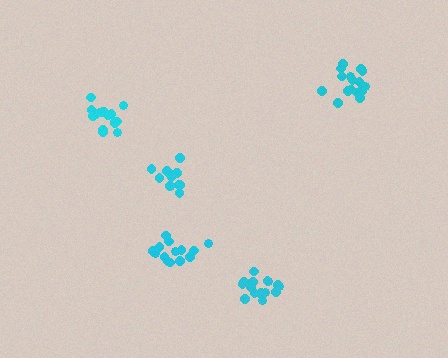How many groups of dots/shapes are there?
There are 5 groups.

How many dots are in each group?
Group 1: 14 dots, Group 2: 18 dots, Group 3: 13 dots, Group 4: 16 dots, Group 5: 18 dots (79 total).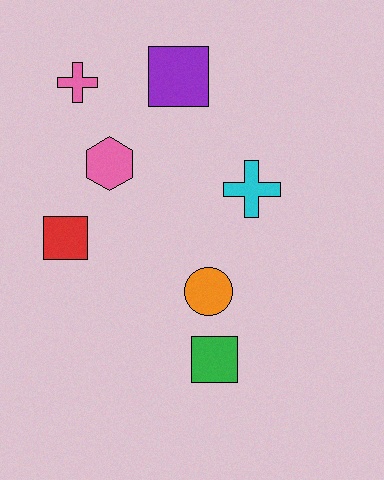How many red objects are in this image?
There is 1 red object.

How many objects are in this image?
There are 7 objects.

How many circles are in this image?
There is 1 circle.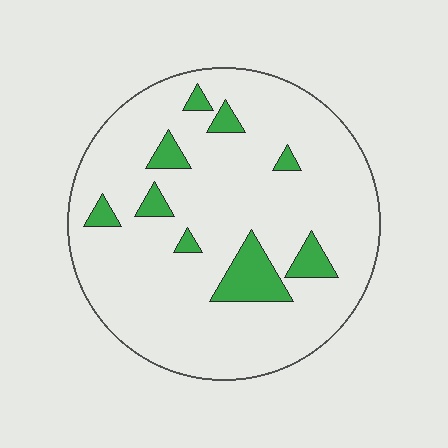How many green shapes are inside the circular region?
9.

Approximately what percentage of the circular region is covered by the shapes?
Approximately 10%.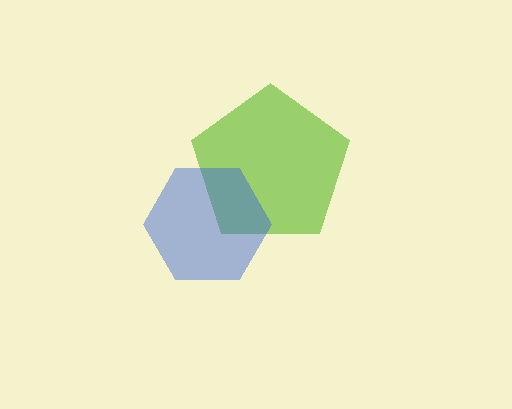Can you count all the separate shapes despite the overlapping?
Yes, there are 2 separate shapes.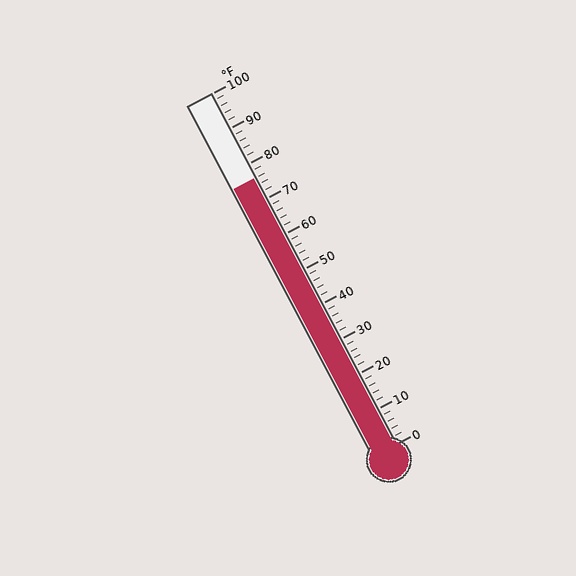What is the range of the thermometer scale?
The thermometer scale ranges from 0°F to 100°F.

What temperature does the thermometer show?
The thermometer shows approximately 76°F.